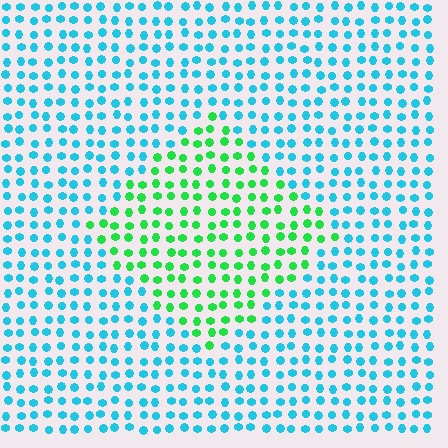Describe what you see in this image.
The image is filled with small cyan elements in a uniform arrangement. A diamond-shaped region is visible where the elements are tinted to a slightly different hue, forming a subtle color boundary.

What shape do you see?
I see a diamond.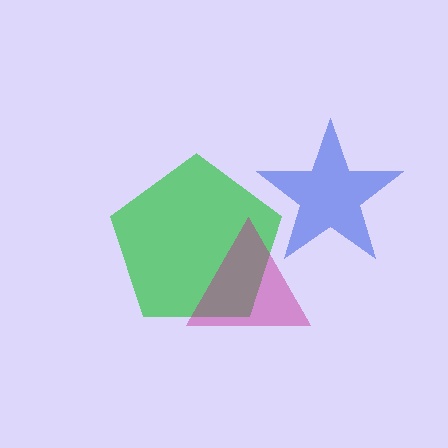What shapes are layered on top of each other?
The layered shapes are: a green pentagon, a magenta triangle, a blue star.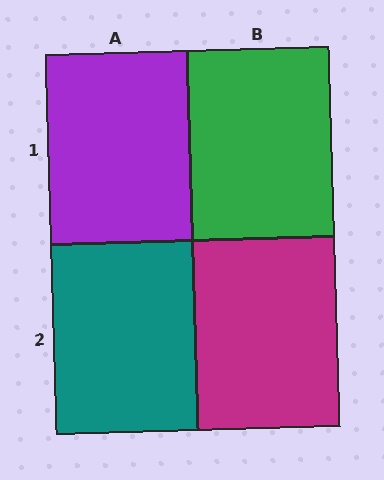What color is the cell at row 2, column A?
Teal.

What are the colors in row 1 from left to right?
Purple, green.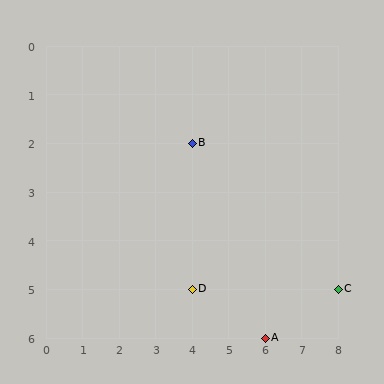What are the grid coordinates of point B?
Point B is at grid coordinates (4, 2).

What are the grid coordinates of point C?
Point C is at grid coordinates (8, 5).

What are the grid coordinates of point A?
Point A is at grid coordinates (6, 6).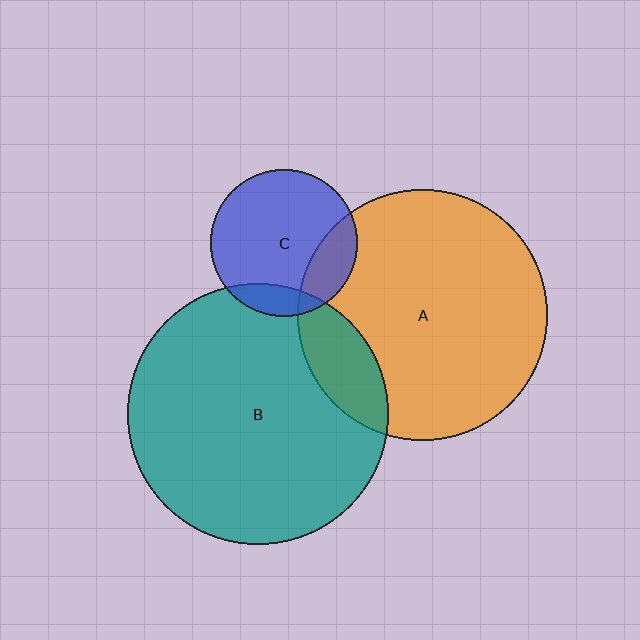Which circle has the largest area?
Circle B (teal).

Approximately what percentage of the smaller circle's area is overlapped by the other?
Approximately 15%.